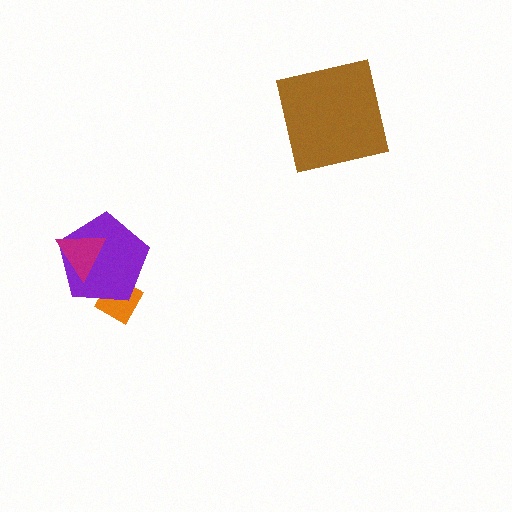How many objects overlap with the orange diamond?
1 object overlaps with the orange diamond.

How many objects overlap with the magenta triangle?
1 object overlaps with the magenta triangle.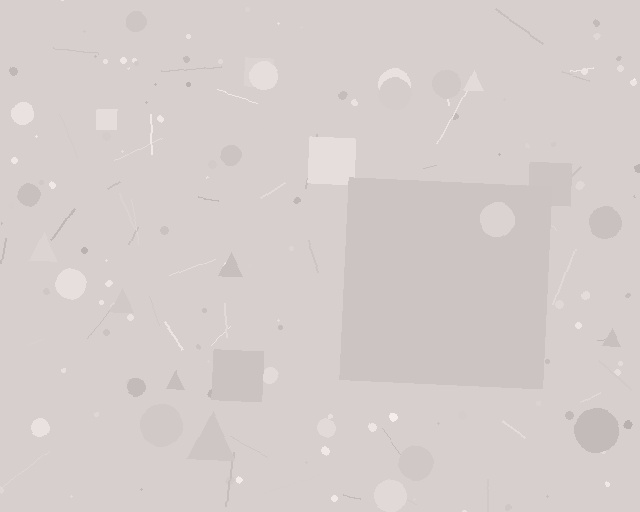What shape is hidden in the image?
A square is hidden in the image.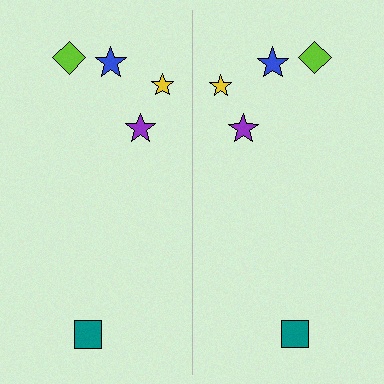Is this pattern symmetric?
Yes, this pattern has bilateral (reflection) symmetry.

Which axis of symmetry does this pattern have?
The pattern has a vertical axis of symmetry running through the center of the image.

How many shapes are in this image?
There are 10 shapes in this image.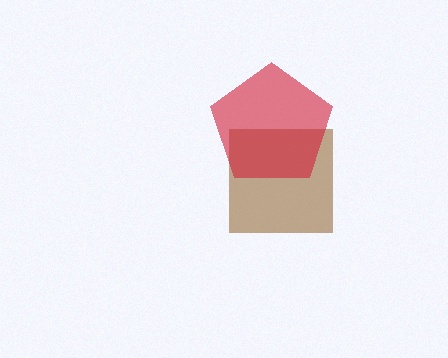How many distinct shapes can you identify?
There are 2 distinct shapes: a brown square, a red pentagon.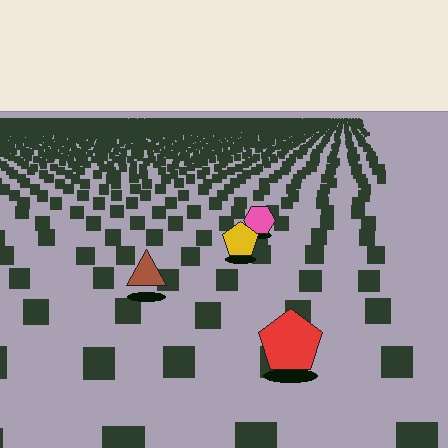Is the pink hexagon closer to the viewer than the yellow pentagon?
No. The yellow pentagon is closer — you can tell from the texture gradient: the ground texture is coarser near it.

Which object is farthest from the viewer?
The pink hexagon is farthest from the viewer. It appears smaller and the ground texture around it is denser.